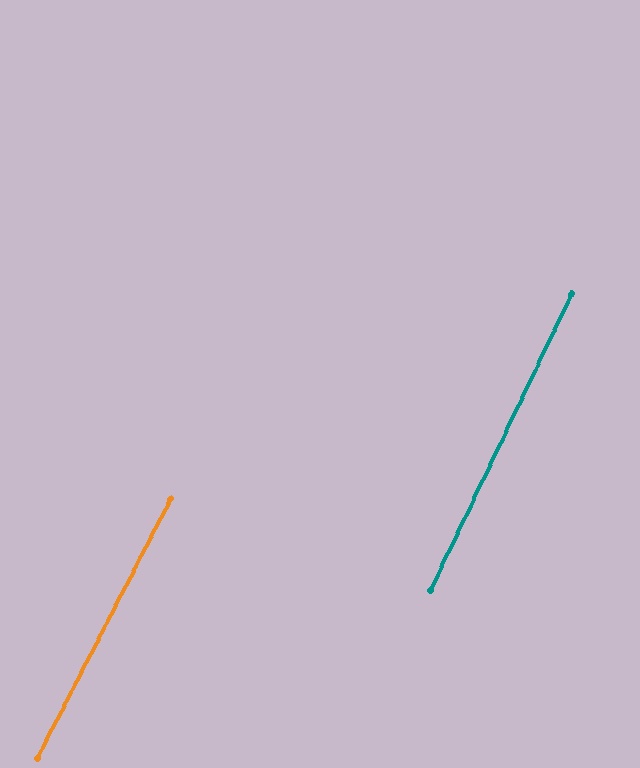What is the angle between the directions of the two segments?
Approximately 2 degrees.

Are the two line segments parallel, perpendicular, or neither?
Parallel — their directions differ by only 1.7°.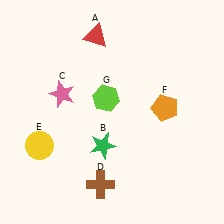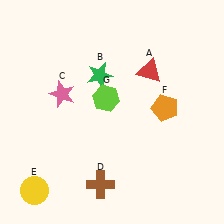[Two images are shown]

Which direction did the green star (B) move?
The green star (B) moved up.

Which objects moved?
The objects that moved are: the red triangle (A), the green star (B), the yellow circle (E).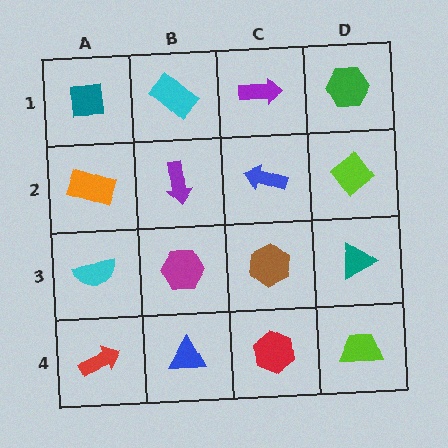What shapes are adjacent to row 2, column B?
A cyan rectangle (row 1, column B), a magenta hexagon (row 3, column B), an orange rectangle (row 2, column A), a blue arrow (row 2, column C).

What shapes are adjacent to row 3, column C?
A blue arrow (row 2, column C), a red hexagon (row 4, column C), a magenta hexagon (row 3, column B), a teal triangle (row 3, column D).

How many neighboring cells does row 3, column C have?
4.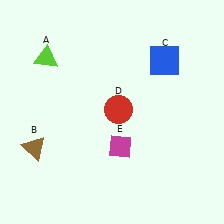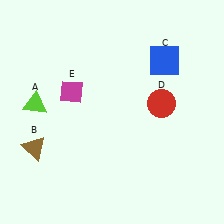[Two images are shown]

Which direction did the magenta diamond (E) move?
The magenta diamond (E) moved up.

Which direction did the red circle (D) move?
The red circle (D) moved right.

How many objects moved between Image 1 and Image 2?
3 objects moved between the two images.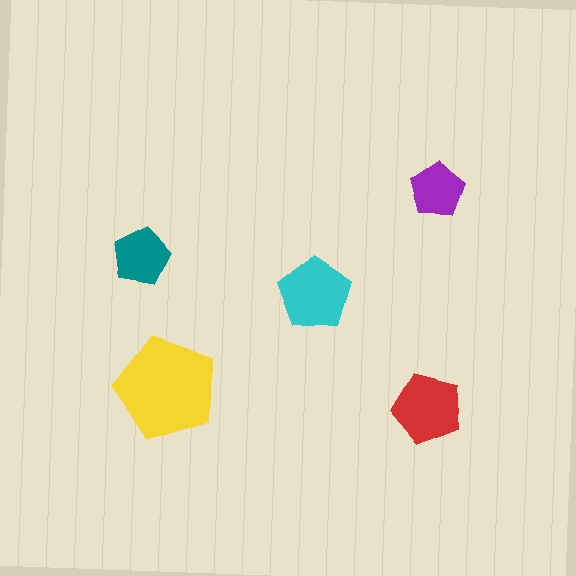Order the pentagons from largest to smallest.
the yellow one, the cyan one, the red one, the teal one, the purple one.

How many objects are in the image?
There are 5 objects in the image.